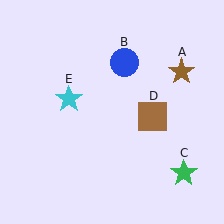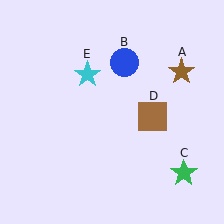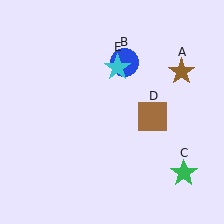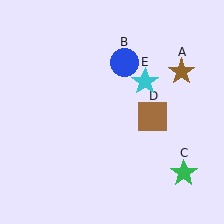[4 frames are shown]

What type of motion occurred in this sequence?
The cyan star (object E) rotated clockwise around the center of the scene.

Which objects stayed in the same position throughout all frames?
Brown star (object A) and blue circle (object B) and green star (object C) and brown square (object D) remained stationary.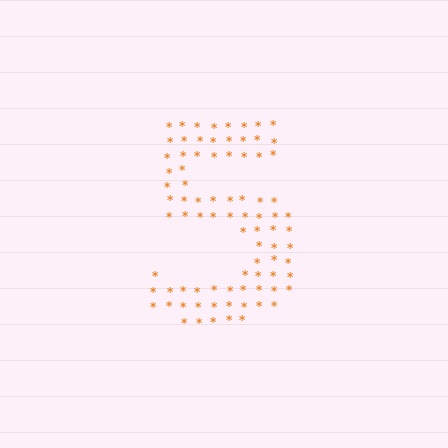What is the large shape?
The large shape is the digit 5.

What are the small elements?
The small elements are asterisks.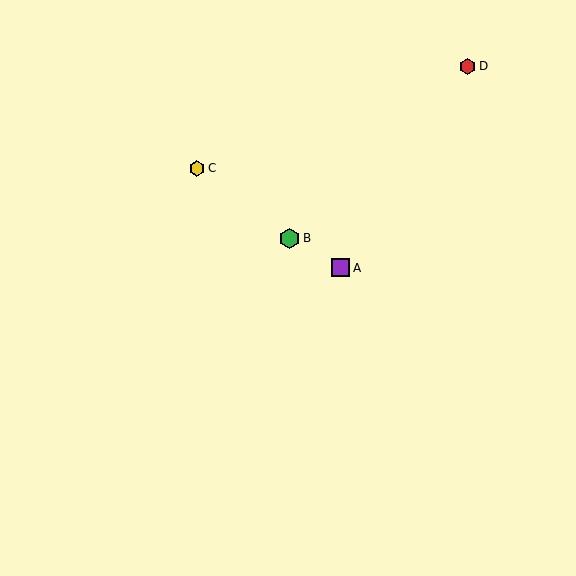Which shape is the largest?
The green hexagon (labeled B) is the largest.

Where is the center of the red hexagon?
The center of the red hexagon is at (468, 66).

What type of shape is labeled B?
Shape B is a green hexagon.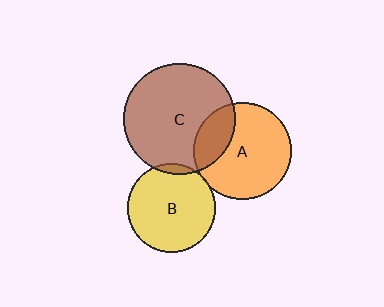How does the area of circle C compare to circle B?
Approximately 1.6 times.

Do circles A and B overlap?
Yes.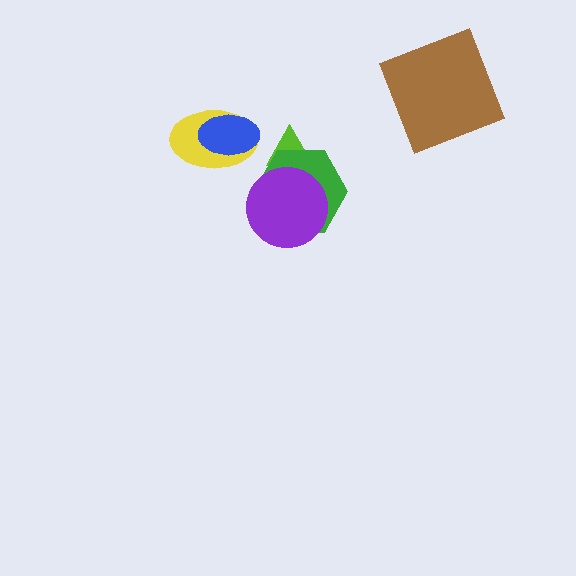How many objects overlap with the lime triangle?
2 objects overlap with the lime triangle.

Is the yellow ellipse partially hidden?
Yes, it is partially covered by another shape.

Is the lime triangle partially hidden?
Yes, it is partially covered by another shape.